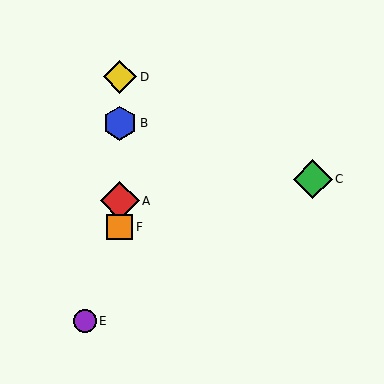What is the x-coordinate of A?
Object A is at x≈120.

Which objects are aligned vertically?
Objects A, B, D, F are aligned vertically.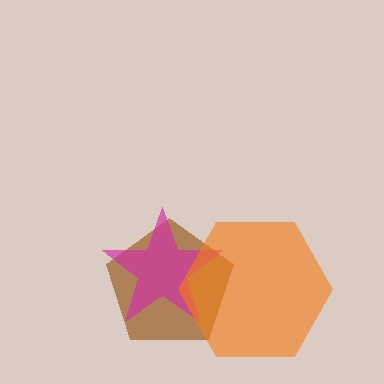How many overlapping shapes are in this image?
There are 3 overlapping shapes in the image.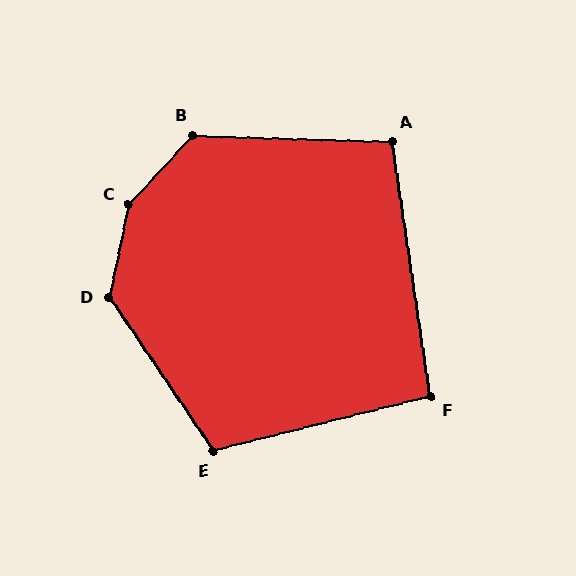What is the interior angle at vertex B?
Approximately 131 degrees (obtuse).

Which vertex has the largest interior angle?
C, at approximately 149 degrees.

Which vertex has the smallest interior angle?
F, at approximately 95 degrees.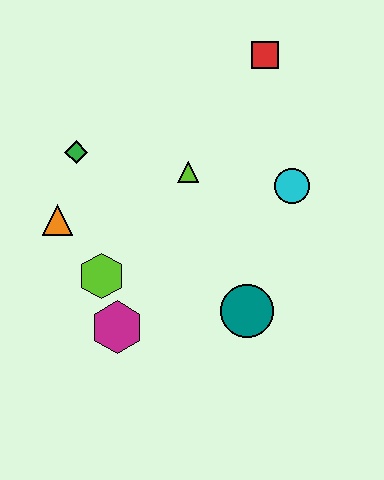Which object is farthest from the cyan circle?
The orange triangle is farthest from the cyan circle.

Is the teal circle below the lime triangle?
Yes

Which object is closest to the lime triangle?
The cyan circle is closest to the lime triangle.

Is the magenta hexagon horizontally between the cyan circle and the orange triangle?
Yes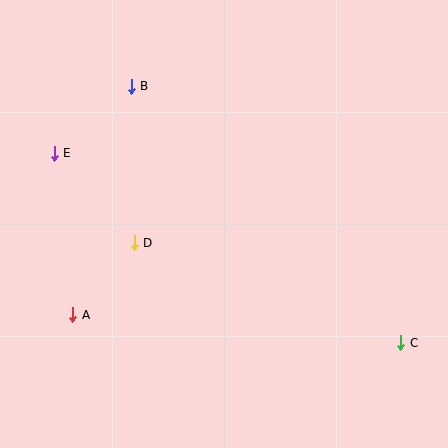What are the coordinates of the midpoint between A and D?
The midpoint between A and D is at (104, 279).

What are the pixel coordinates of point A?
Point A is at (73, 315).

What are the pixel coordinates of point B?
Point B is at (131, 86).